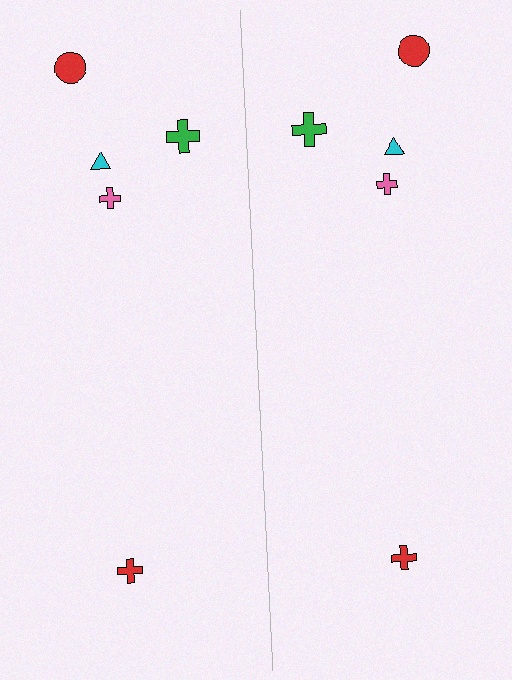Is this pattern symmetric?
Yes, this pattern has bilateral (reflection) symmetry.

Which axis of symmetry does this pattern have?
The pattern has a vertical axis of symmetry running through the center of the image.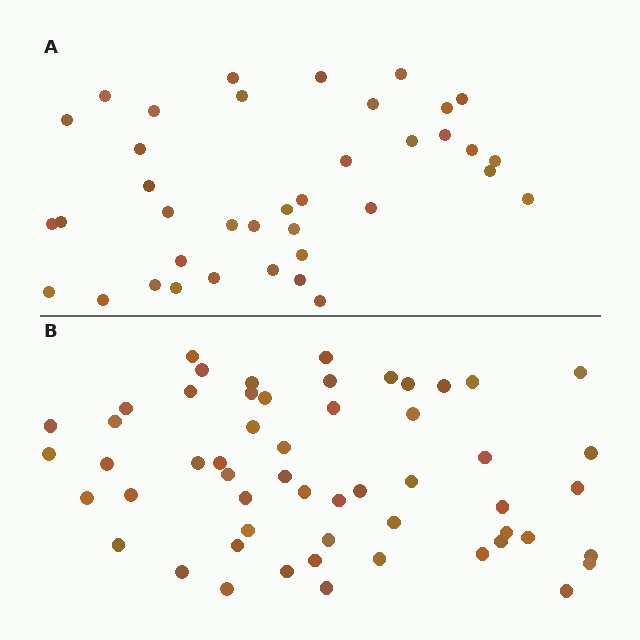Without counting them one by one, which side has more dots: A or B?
Region B (the bottom region) has more dots.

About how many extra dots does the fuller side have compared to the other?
Region B has approximately 15 more dots than region A.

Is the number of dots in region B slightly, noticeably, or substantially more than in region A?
Region B has noticeably more, but not dramatically so. The ratio is roughly 1.4 to 1.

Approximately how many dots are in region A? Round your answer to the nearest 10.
About 40 dots. (The exact count is 38, which rounds to 40.)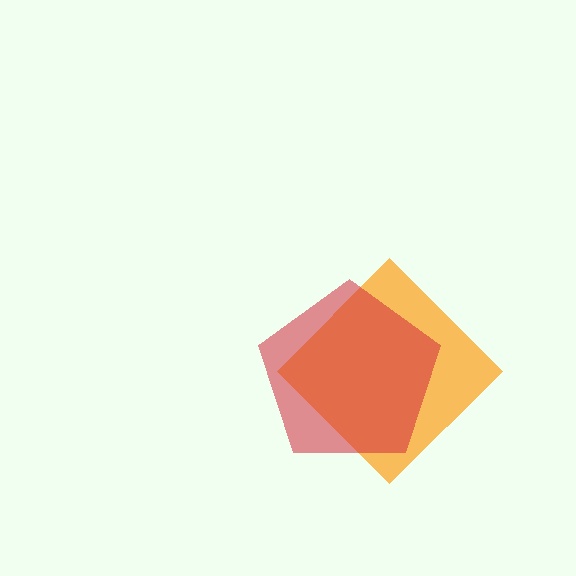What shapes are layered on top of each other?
The layered shapes are: an orange diamond, a red pentagon.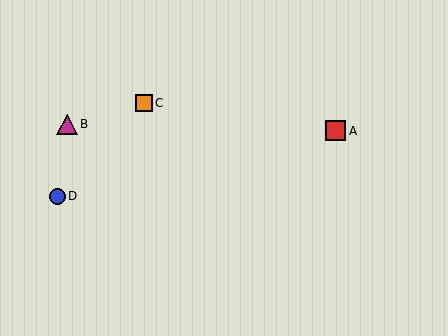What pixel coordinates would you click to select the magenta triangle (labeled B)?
Click at (67, 124) to select the magenta triangle B.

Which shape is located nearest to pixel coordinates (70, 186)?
The blue circle (labeled D) at (57, 196) is nearest to that location.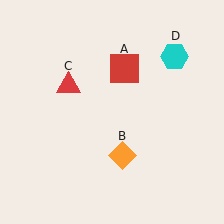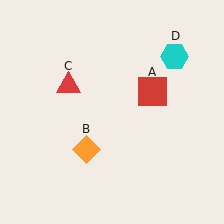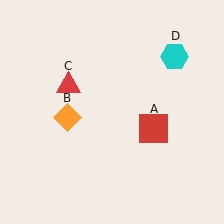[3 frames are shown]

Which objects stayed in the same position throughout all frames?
Red triangle (object C) and cyan hexagon (object D) remained stationary.